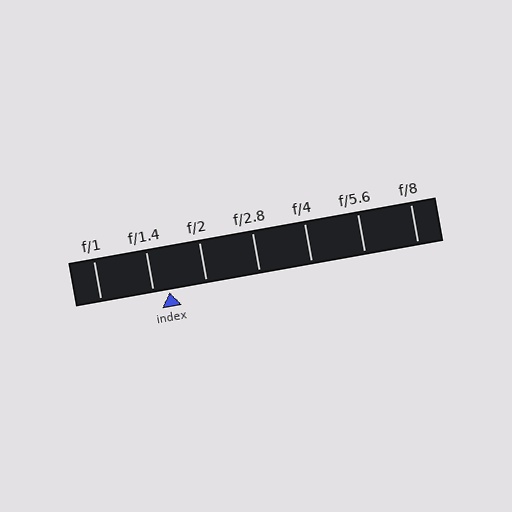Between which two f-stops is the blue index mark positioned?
The index mark is between f/1.4 and f/2.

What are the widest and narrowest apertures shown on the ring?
The widest aperture shown is f/1 and the narrowest is f/8.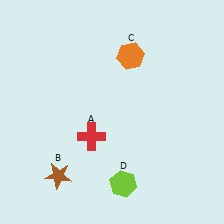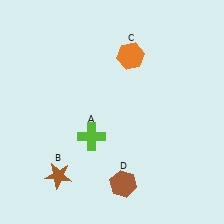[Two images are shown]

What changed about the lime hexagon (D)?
In Image 1, D is lime. In Image 2, it changed to brown.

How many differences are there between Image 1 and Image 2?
There are 2 differences between the two images.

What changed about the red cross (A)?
In Image 1, A is red. In Image 2, it changed to lime.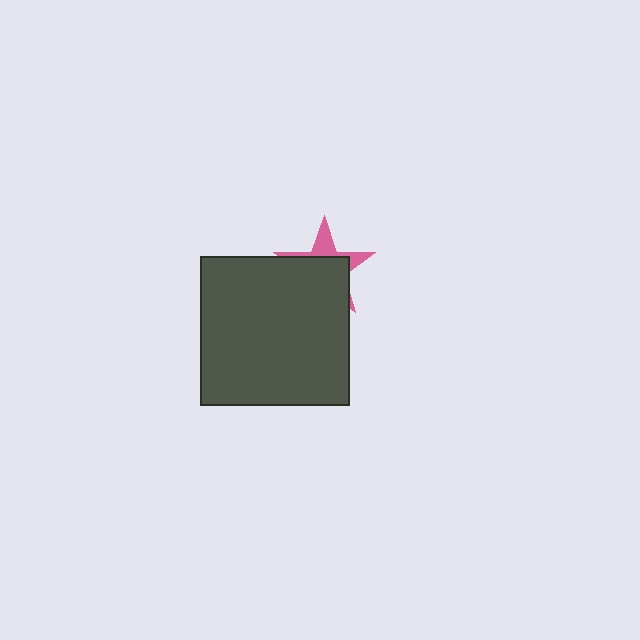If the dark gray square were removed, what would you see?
You would see the complete pink star.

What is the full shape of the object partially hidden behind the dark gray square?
The partially hidden object is a pink star.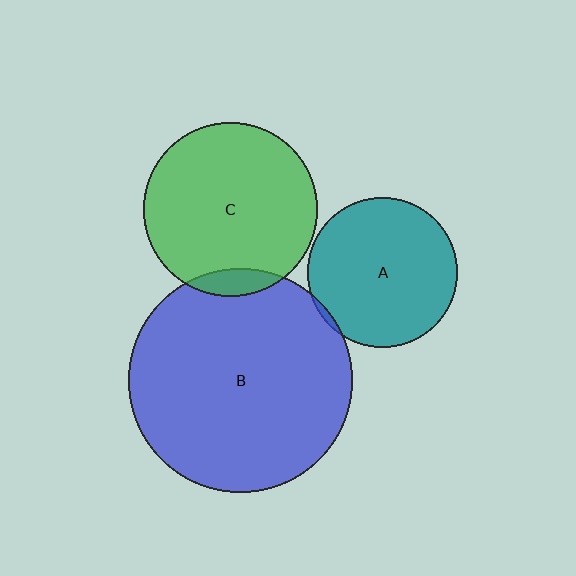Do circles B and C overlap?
Yes.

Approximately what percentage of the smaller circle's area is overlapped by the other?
Approximately 10%.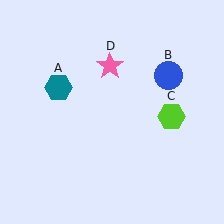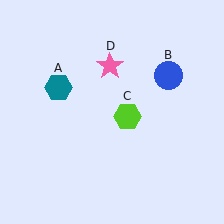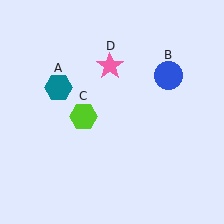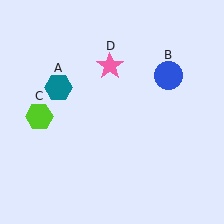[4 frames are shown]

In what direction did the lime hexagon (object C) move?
The lime hexagon (object C) moved left.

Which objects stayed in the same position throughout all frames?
Teal hexagon (object A) and blue circle (object B) and pink star (object D) remained stationary.